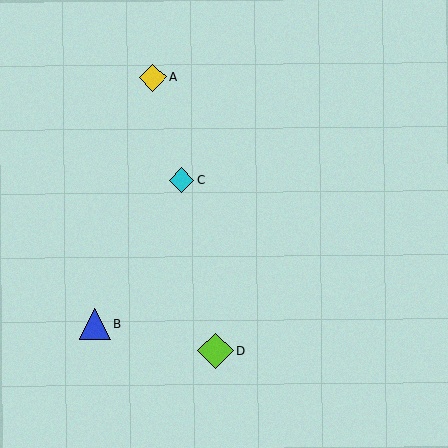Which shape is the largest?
The lime diamond (labeled D) is the largest.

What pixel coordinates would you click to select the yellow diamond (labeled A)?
Click at (152, 77) to select the yellow diamond A.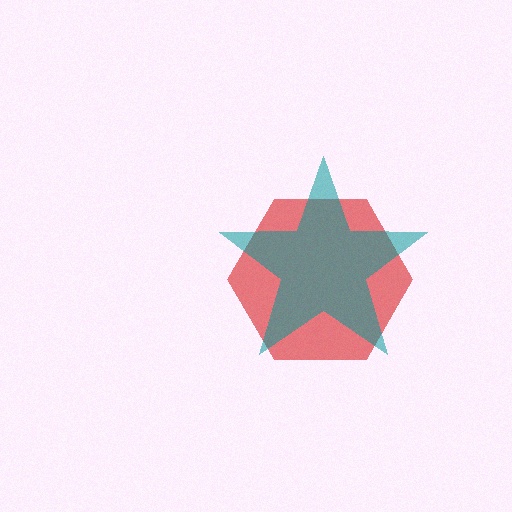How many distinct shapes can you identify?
There are 2 distinct shapes: a red hexagon, a teal star.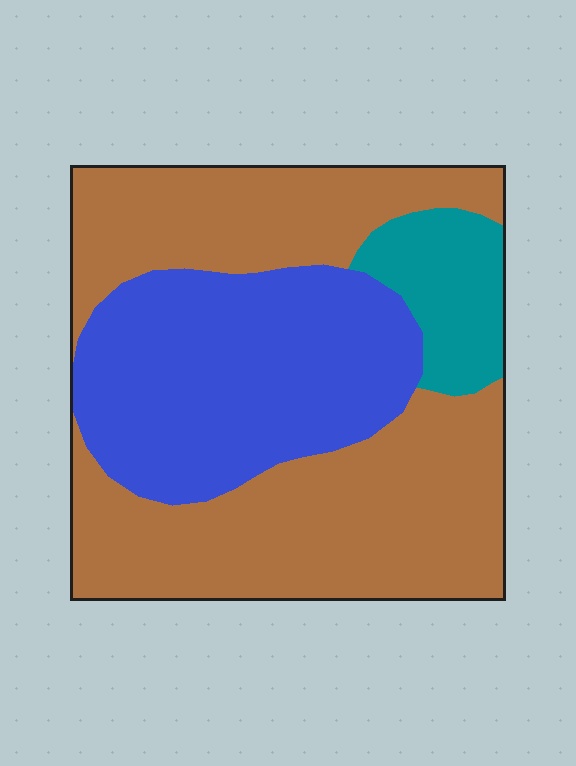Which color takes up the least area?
Teal, at roughly 10%.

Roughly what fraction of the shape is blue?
Blue covers roughly 35% of the shape.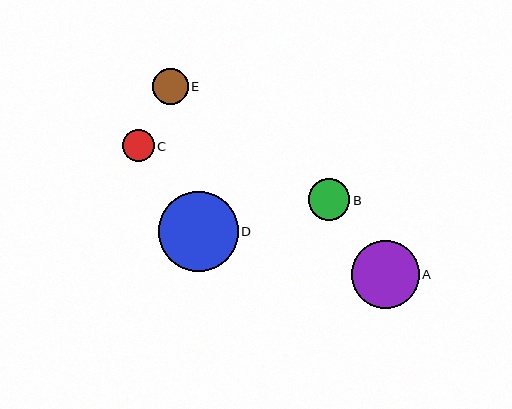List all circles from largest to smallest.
From largest to smallest: D, A, B, E, C.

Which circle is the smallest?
Circle C is the smallest with a size of approximately 32 pixels.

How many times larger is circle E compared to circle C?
Circle E is approximately 1.1 times the size of circle C.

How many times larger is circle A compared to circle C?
Circle A is approximately 2.1 times the size of circle C.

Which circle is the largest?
Circle D is the largest with a size of approximately 79 pixels.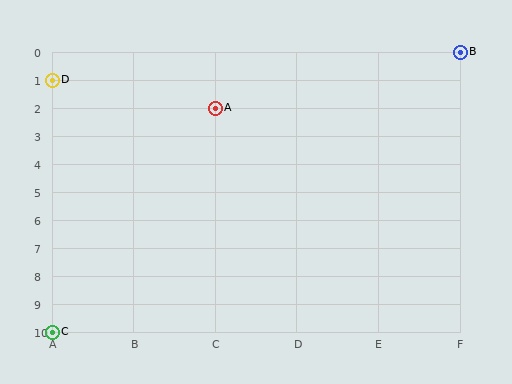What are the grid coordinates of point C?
Point C is at grid coordinates (A, 10).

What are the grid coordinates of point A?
Point A is at grid coordinates (C, 2).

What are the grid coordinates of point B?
Point B is at grid coordinates (F, 0).